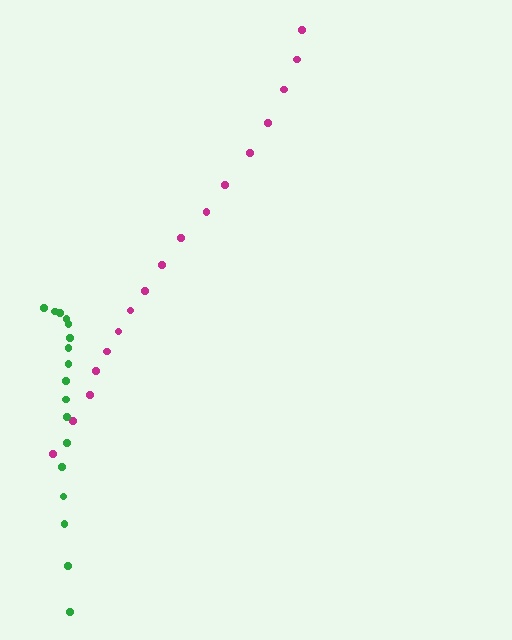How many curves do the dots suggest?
There are 2 distinct paths.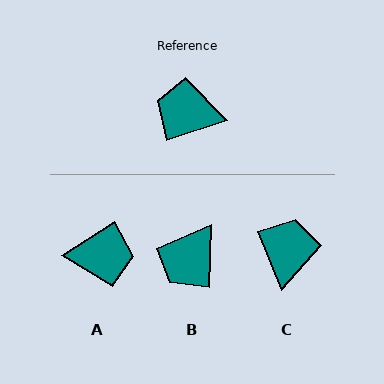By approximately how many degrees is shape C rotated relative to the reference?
Approximately 86 degrees clockwise.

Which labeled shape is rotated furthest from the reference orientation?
A, about 165 degrees away.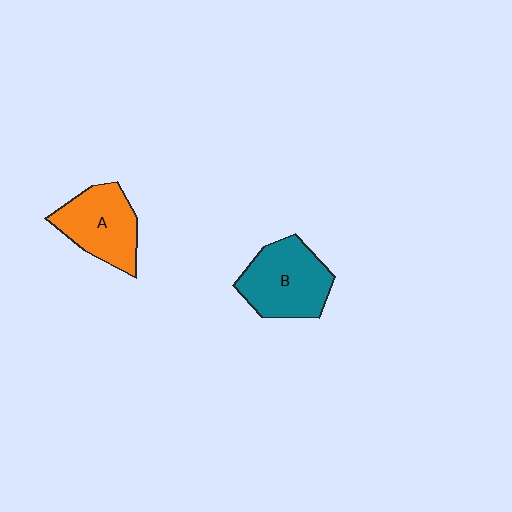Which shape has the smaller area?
Shape A (orange).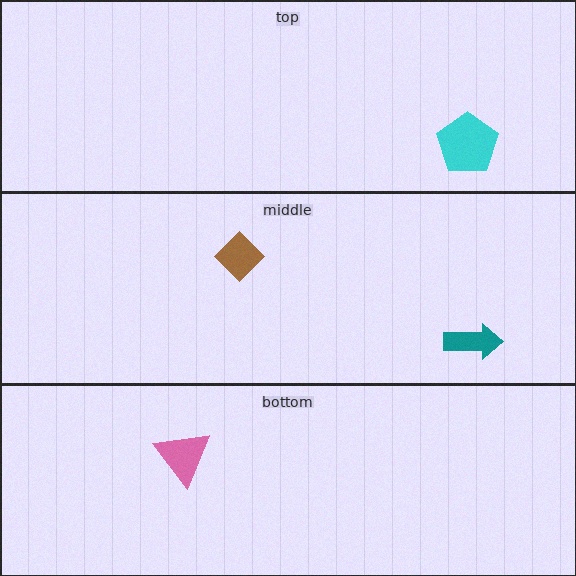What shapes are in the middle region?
The teal arrow, the brown diamond.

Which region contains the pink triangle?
The bottom region.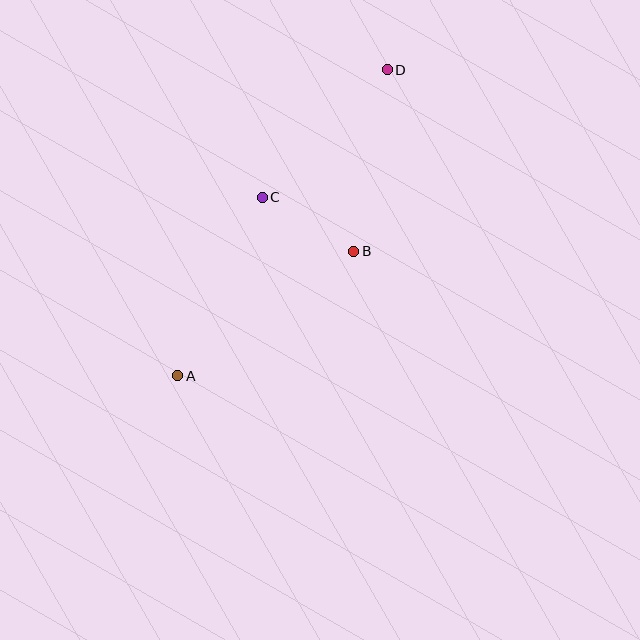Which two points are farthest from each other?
Points A and D are farthest from each other.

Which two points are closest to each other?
Points B and C are closest to each other.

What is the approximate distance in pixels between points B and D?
The distance between B and D is approximately 184 pixels.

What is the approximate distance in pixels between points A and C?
The distance between A and C is approximately 198 pixels.